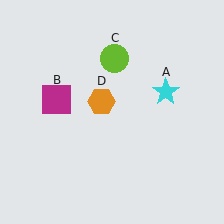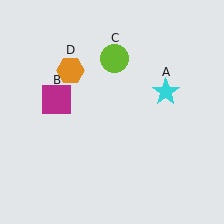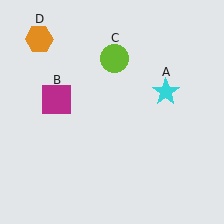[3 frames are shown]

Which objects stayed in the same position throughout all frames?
Cyan star (object A) and magenta square (object B) and lime circle (object C) remained stationary.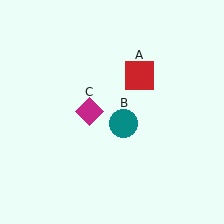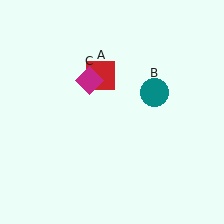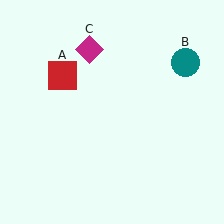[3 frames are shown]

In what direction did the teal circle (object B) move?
The teal circle (object B) moved up and to the right.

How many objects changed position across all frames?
3 objects changed position: red square (object A), teal circle (object B), magenta diamond (object C).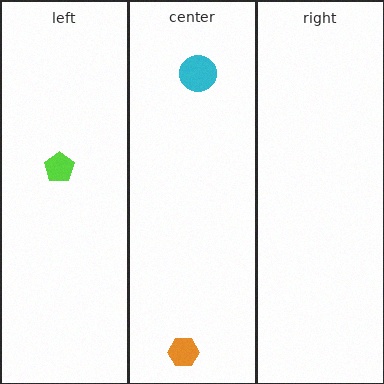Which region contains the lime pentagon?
The left region.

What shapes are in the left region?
The lime pentagon.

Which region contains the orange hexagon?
The center region.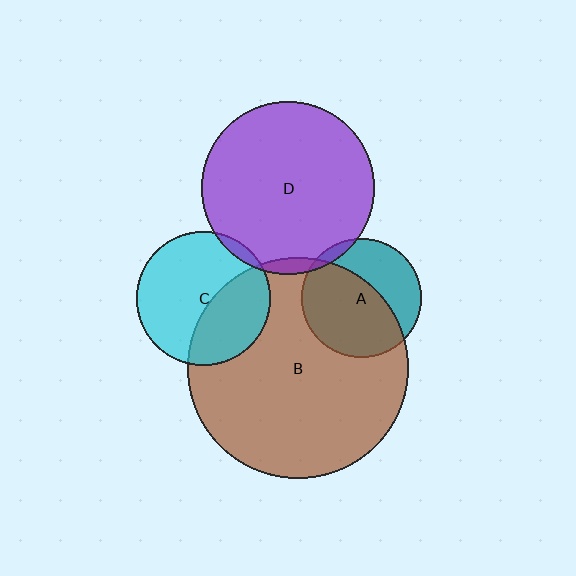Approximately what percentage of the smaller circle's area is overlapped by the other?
Approximately 5%.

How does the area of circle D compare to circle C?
Approximately 1.7 times.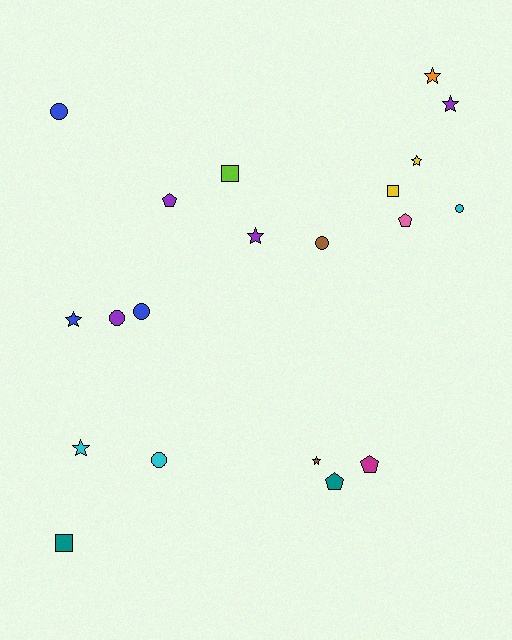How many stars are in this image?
There are 7 stars.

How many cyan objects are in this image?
There are 3 cyan objects.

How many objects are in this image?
There are 20 objects.